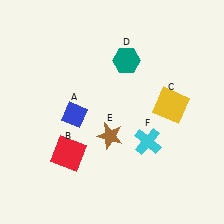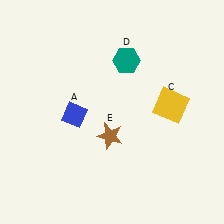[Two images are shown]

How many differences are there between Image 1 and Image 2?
There are 2 differences between the two images.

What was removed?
The cyan cross (F), the red square (B) were removed in Image 2.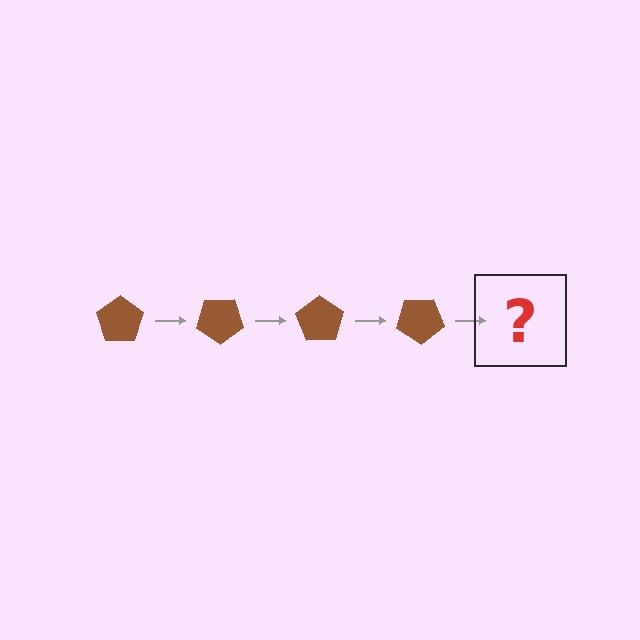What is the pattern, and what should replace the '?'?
The pattern is that the pentagon rotates 35 degrees each step. The '?' should be a brown pentagon rotated 140 degrees.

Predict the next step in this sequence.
The next step is a brown pentagon rotated 140 degrees.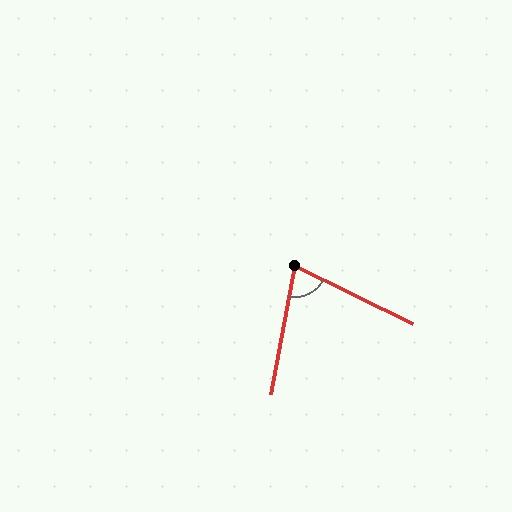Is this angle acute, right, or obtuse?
It is acute.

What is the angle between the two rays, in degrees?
Approximately 74 degrees.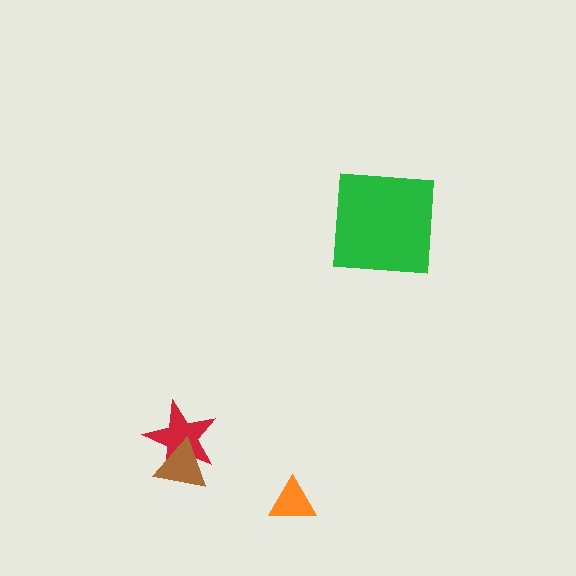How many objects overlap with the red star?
1 object overlaps with the red star.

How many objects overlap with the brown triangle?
1 object overlaps with the brown triangle.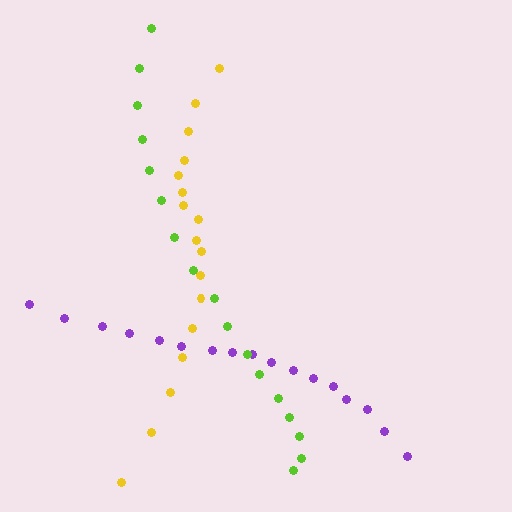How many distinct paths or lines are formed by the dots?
There are 3 distinct paths.